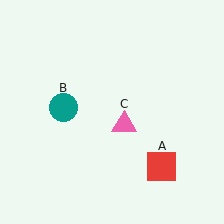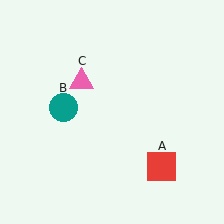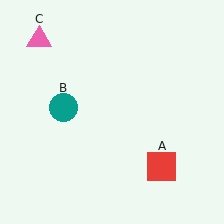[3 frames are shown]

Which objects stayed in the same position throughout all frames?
Red square (object A) and teal circle (object B) remained stationary.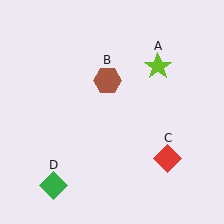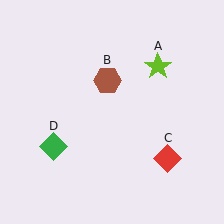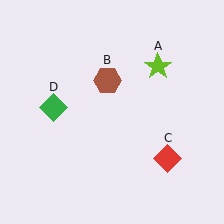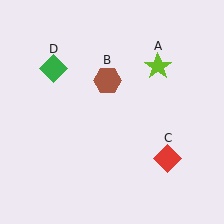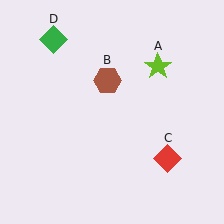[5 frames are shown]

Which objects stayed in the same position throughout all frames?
Lime star (object A) and brown hexagon (object B) and red diamond (object C) remained stationary.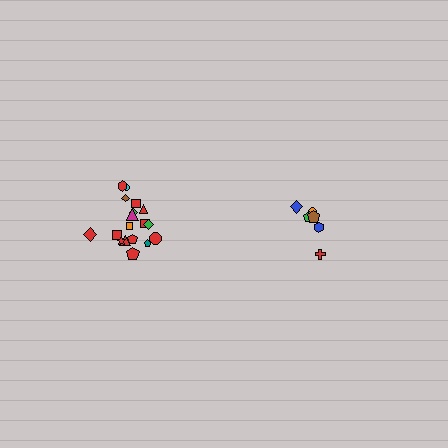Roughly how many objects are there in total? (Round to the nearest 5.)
Roughly 25 objects in total.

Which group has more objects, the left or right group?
The left group.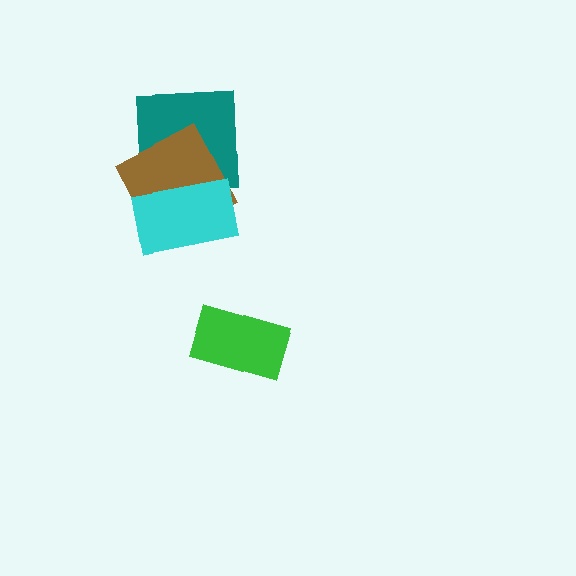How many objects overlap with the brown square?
2 objects overlap with the brown square.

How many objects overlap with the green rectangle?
0 objects overlap with the green rectangle.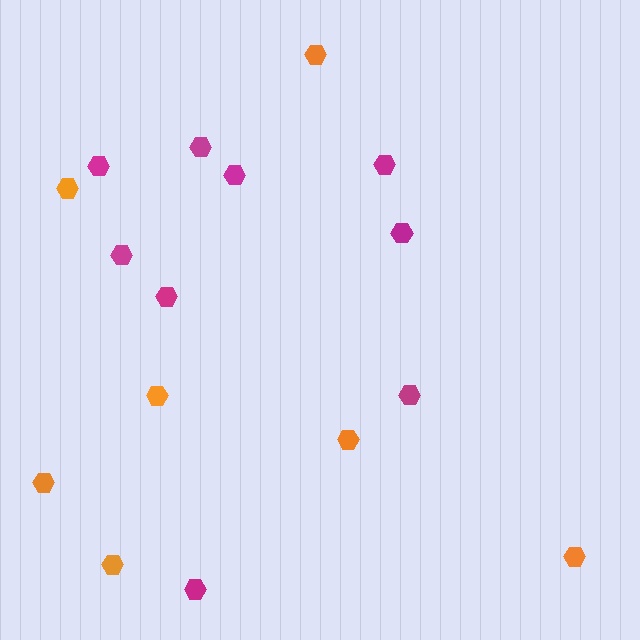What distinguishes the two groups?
There are 2 groups: one group of orange hexagons (7) and one group of magenta hexagons (9).